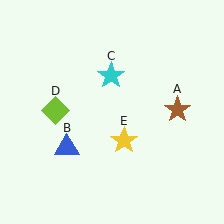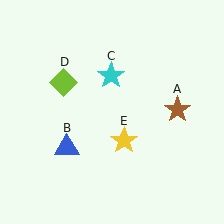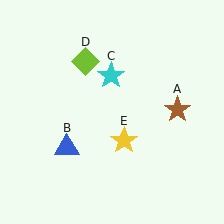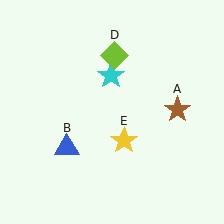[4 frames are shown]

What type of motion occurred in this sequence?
The lime diamond (object D) rotated clockwise around the center of the scene.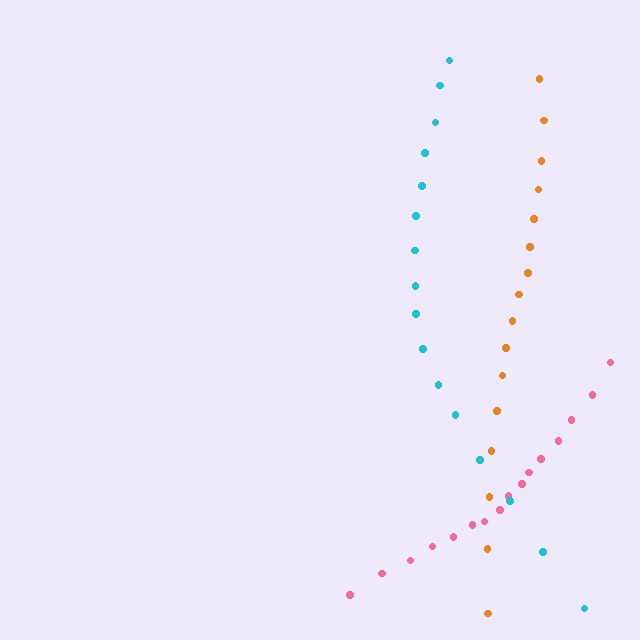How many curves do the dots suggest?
There are 3 distinct paths.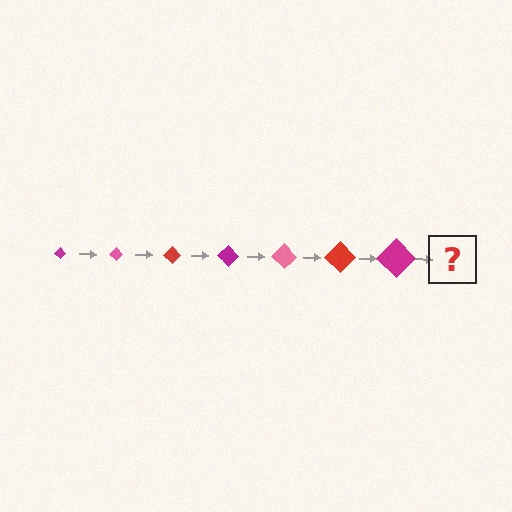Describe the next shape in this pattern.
It should be a pink diamond, larger than the previous one.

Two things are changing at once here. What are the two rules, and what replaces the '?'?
The two rules are that the diamond grows larger each step and the color cycles through magenta, pink, and red. The '?' should be a pink diamond, larger than the previous one.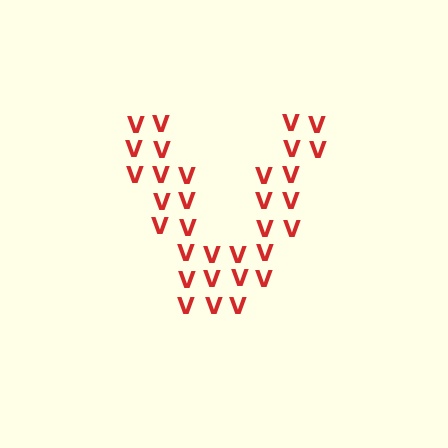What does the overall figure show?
The overall figure shows the letter V.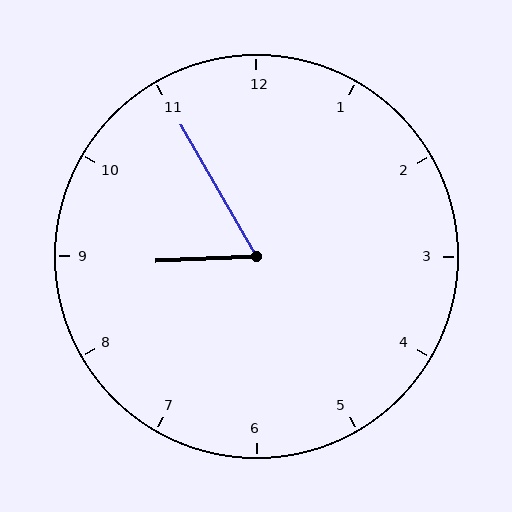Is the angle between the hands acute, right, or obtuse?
It is acute.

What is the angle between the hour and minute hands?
Approximately 62 degrees.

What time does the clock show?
8:55.